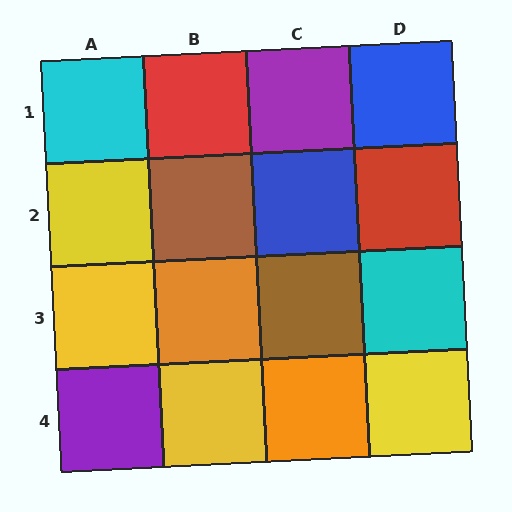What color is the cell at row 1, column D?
Blue.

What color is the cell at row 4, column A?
Purple.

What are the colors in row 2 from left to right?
Yellow, brown, blue, red.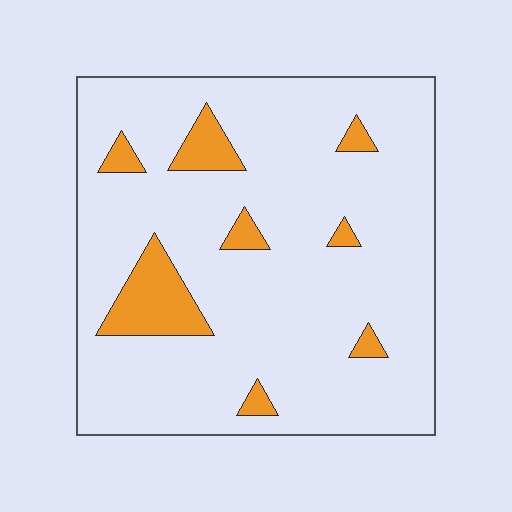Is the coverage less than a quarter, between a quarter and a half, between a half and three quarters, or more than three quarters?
Less than a quarter.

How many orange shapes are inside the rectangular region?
8.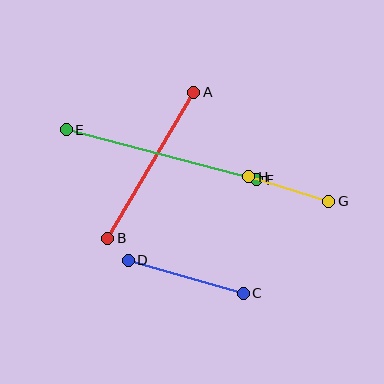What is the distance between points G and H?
The distance is approximately 84 pixels.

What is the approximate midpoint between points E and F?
The midpoint is at approximately (162, 155) pixels.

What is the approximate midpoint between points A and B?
The midpoint is at approximately (151, 165) pixels.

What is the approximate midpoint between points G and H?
The midpoint is at approximately (289, 189) pixels.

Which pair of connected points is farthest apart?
Points E and F are farthest apart.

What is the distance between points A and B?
The distance is approximately 169 pixels.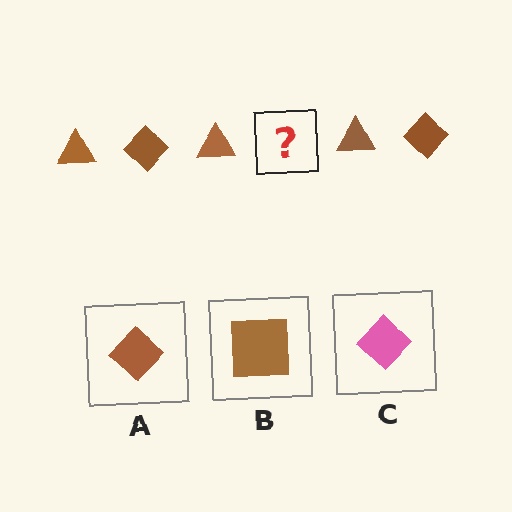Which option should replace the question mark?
Option A.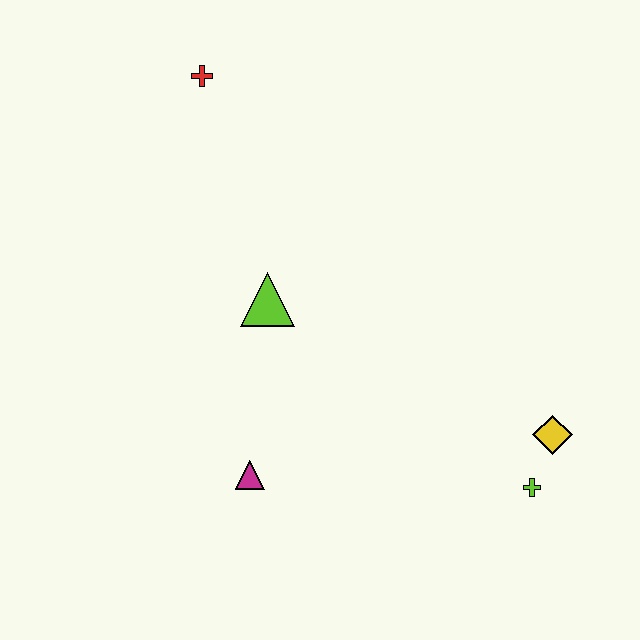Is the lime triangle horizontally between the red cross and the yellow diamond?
Yes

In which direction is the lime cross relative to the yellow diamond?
The lime cross is below the yellow diamond.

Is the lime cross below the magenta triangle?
Yes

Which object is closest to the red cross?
The lime triangle is closest to the red cross.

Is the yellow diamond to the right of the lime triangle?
Yes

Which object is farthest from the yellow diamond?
The red cross is farthest from the yellow diamond.